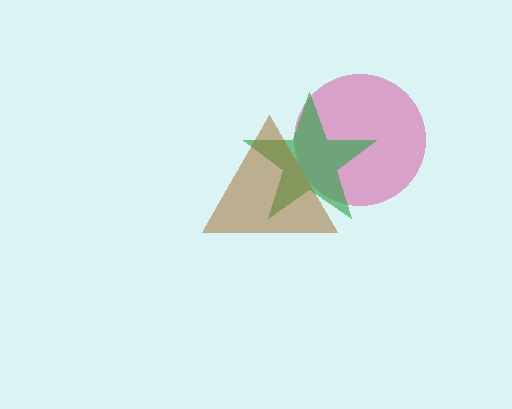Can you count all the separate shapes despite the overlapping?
Yes, there are 3 separate shapes.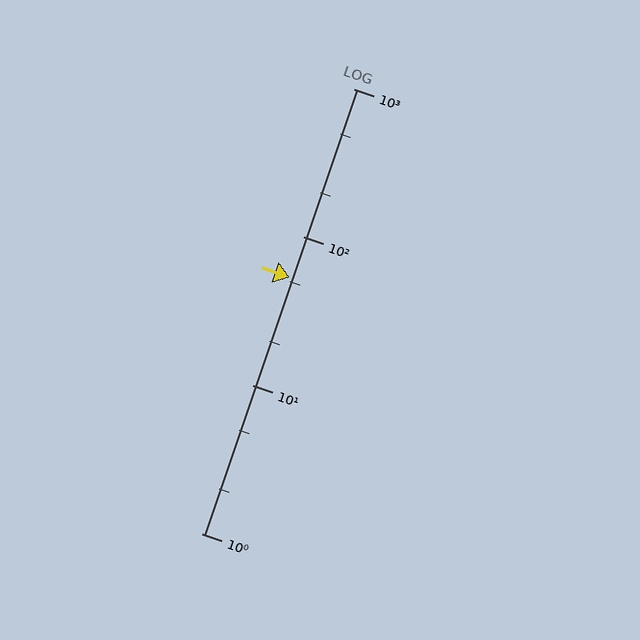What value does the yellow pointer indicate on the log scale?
The pointer indicates approximately 53.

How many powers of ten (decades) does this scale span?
The scale spans 3 decades, from 1 to 1000.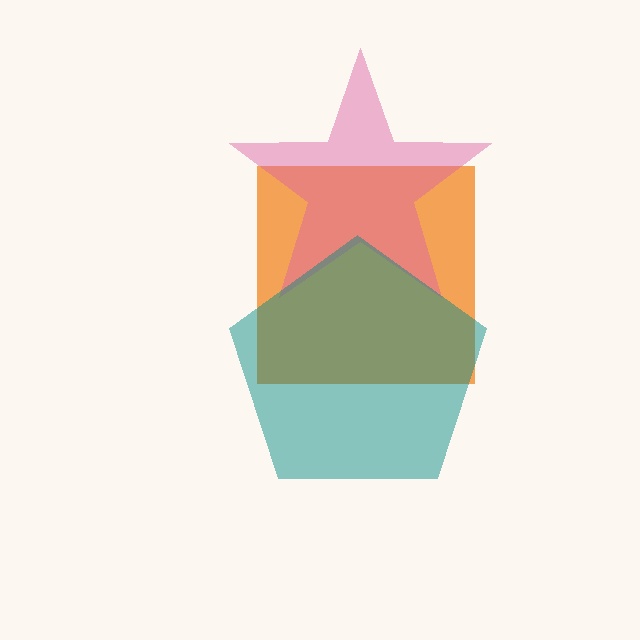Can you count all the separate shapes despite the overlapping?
Yes, there are 3 separate shapes.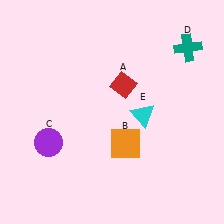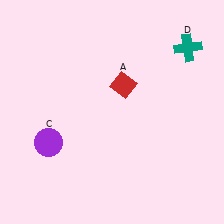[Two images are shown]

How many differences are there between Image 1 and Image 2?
There are 2 differences between the two images.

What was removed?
The cyan triangle (E), the orange square (B) were removed in Image 2.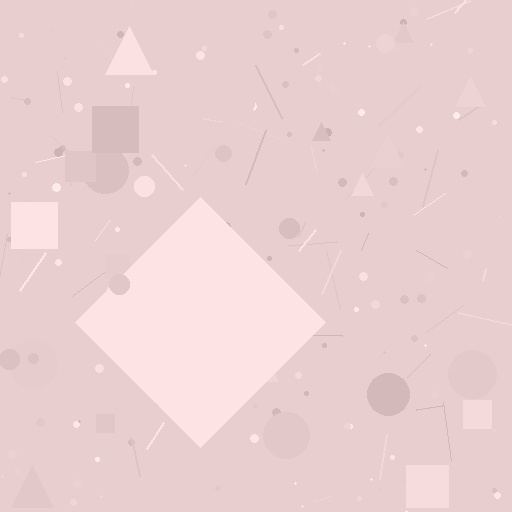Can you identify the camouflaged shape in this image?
The camouflaged shape is a diamond.